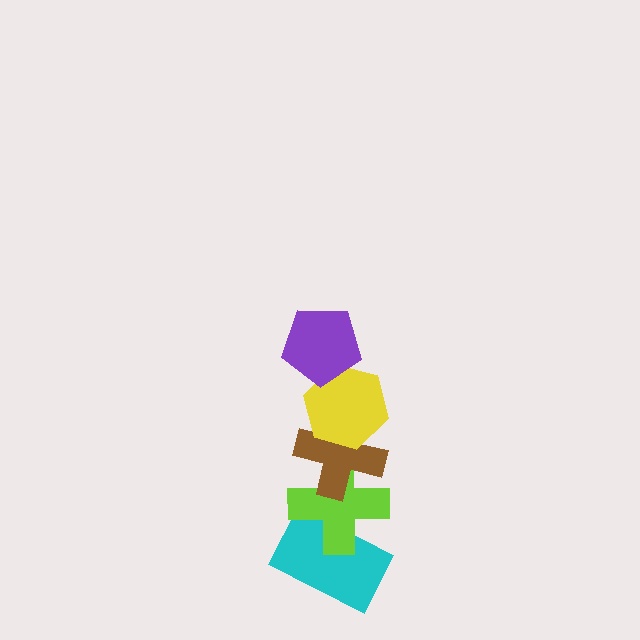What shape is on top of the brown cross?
The yellow hexagon is on top of the brown cross.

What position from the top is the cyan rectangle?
The cyan rectangle is 5th from the top.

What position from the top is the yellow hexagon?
The yellow hexagon is 2nd from the top.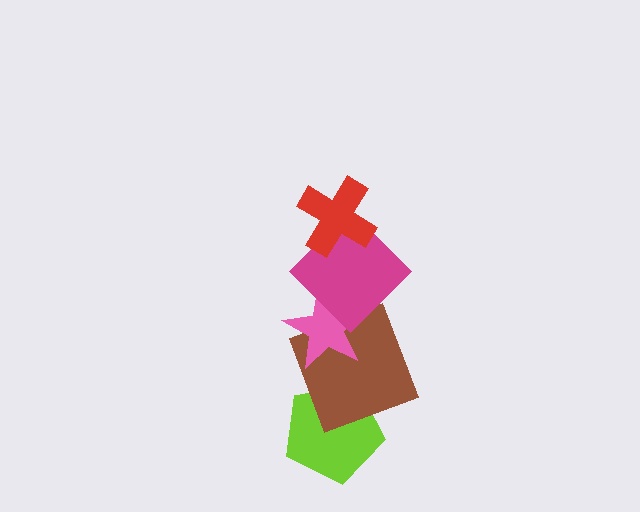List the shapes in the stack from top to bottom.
From top to bottom: the red cross, the magenta diamond, the pink star, the brown square, the lime pentagon.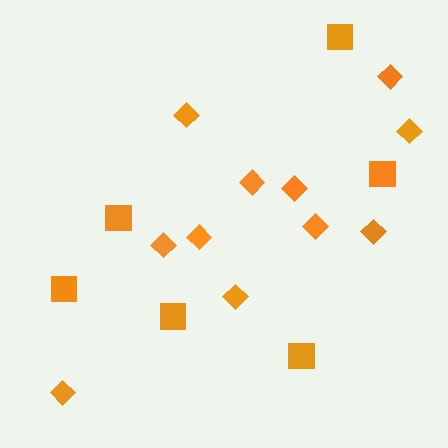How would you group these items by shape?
There are 2 groups: one group of diamonds (11) and one group of squares (6).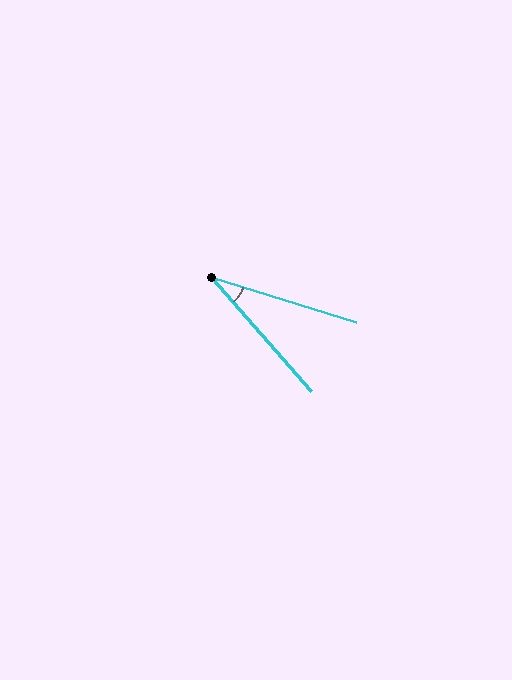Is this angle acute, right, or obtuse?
It is acute.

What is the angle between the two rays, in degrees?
Approximately 31 degrees.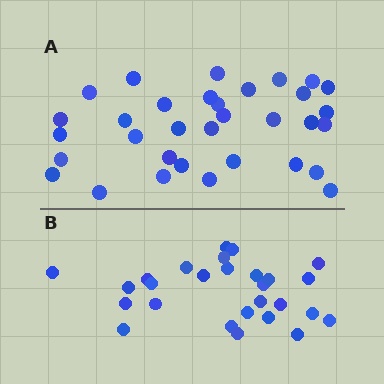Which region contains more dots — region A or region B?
Region A (the top region) has more dots.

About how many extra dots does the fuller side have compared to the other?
Region A has about 6 more dots than region B.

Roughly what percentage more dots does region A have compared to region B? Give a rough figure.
About 20% more.